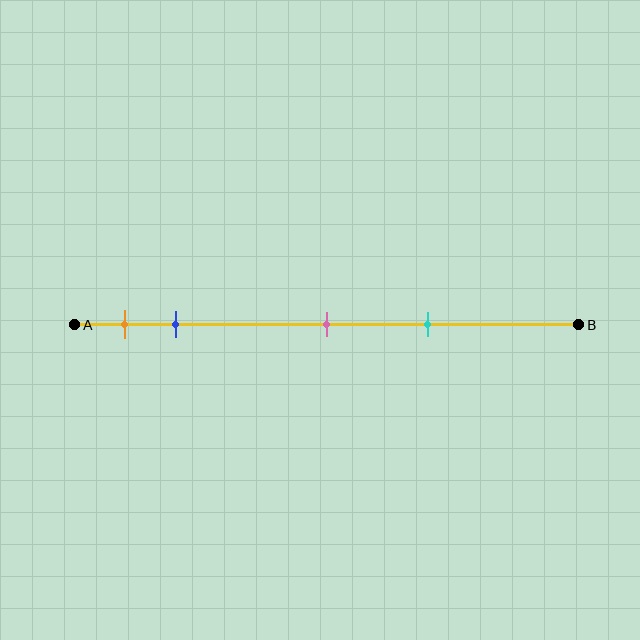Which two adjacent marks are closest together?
The orange and blue marks are the closest adjacent pair.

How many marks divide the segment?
There are 4 marks dividing the segment.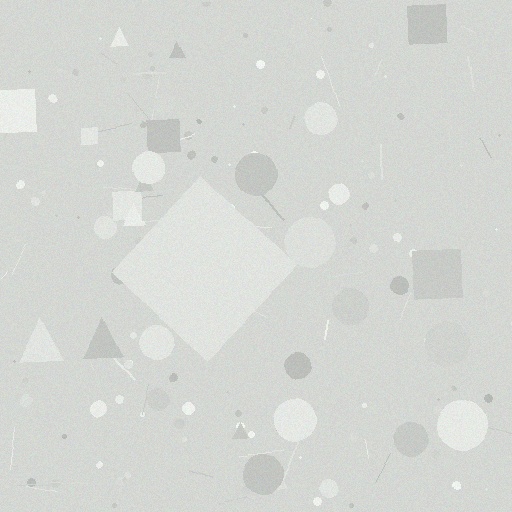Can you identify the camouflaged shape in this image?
The camouflaged shape is a diamond.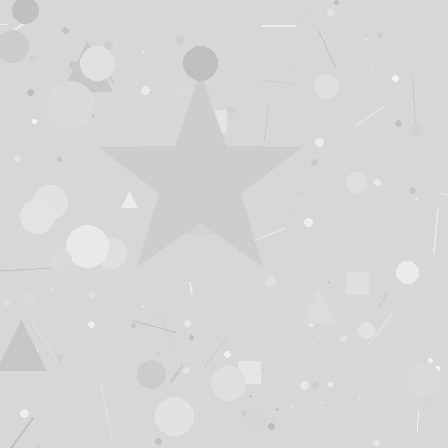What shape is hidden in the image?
A star is hidden in the image.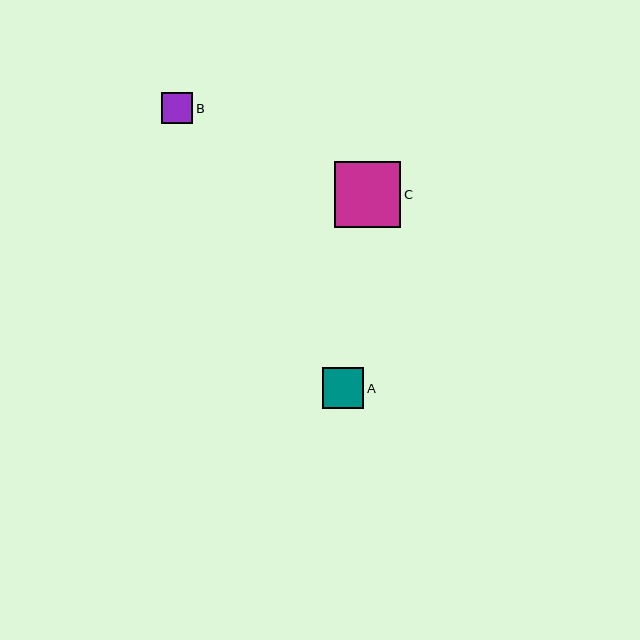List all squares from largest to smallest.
From largest to smallest: C, A, B.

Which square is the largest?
Square C is the largest with a size of approximately 67 pixels.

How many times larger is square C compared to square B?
Square C is approximately 2.1 times the size of square B.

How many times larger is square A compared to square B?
Square A is approximately 1.3 times the size of square B.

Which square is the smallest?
Square B is the smallest with a size of approximately 31 pixels.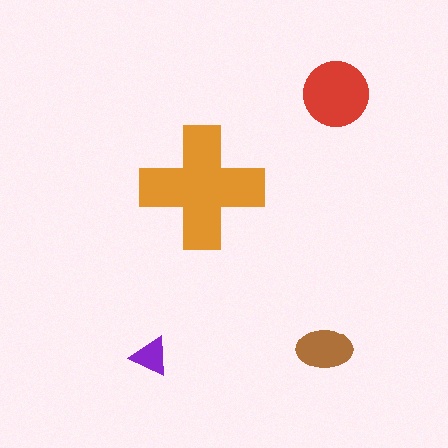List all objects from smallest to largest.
The purple triangle, the brown ellipse, the red circle, the orange cross.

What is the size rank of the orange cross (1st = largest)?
1st.